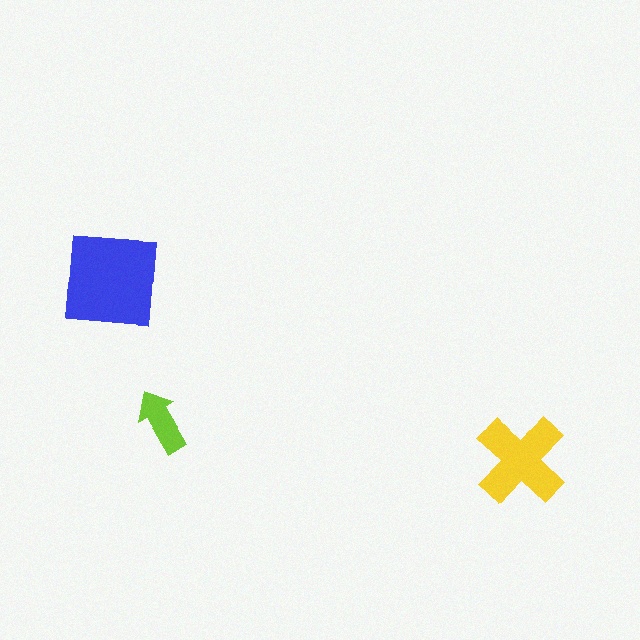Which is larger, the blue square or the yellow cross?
The blue square.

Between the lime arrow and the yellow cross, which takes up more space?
The yellow cross.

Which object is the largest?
The blue square.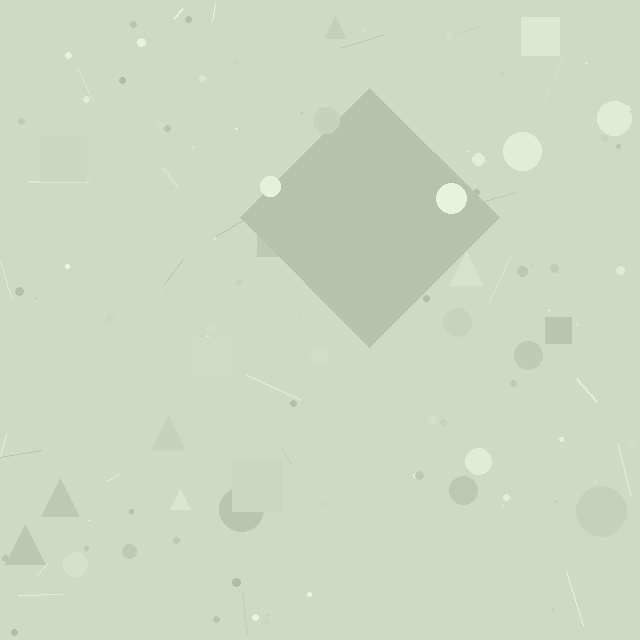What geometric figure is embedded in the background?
A diamond is embedded in the background.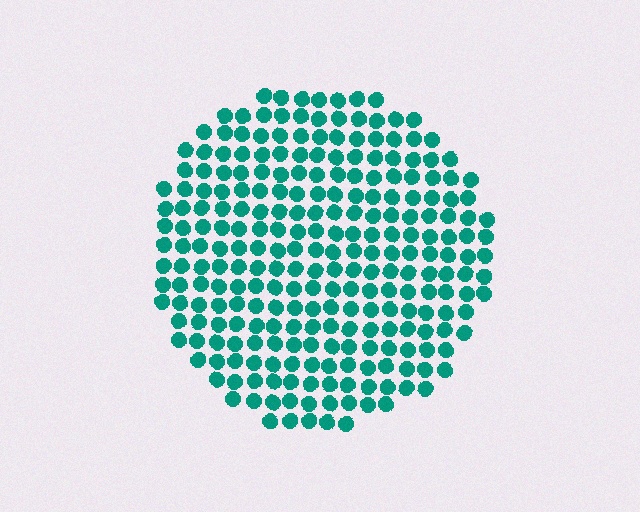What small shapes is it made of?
It is made of small circles.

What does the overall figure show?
The overall figure shows a circle.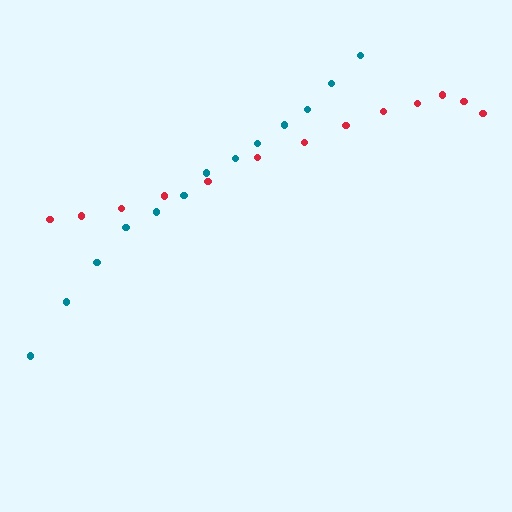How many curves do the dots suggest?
There are 2 distinct paths.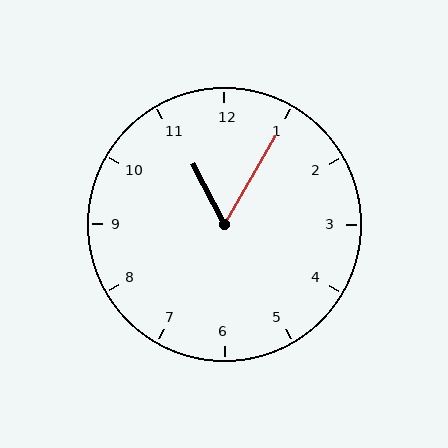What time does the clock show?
11:05.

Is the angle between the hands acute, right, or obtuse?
It is acute.